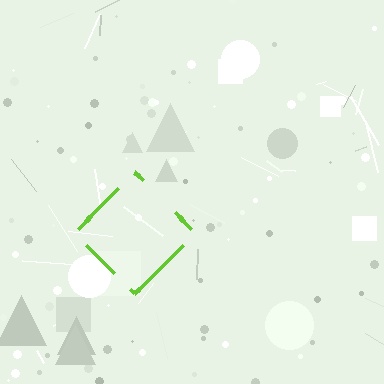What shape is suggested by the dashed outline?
The dashed outline suggests a diamond.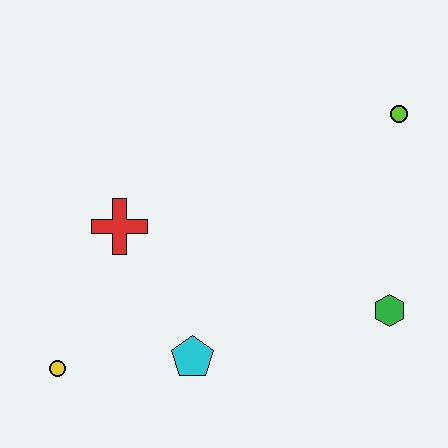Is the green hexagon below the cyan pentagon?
No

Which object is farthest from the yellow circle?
The lime circle is farthest from the yellow circle.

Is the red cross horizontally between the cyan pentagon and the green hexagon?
No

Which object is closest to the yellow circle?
The cyan pentagon is closest to the yellow circle.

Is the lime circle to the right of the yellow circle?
Yes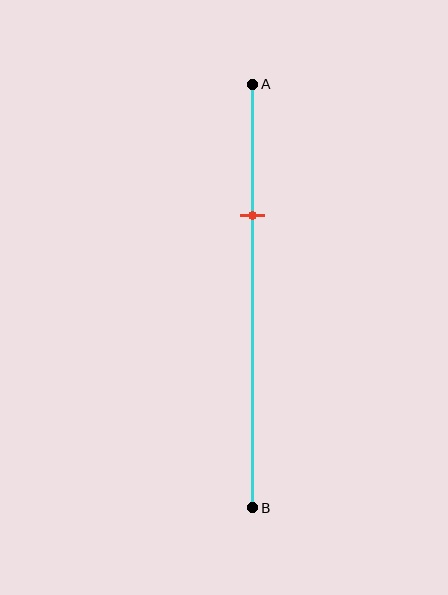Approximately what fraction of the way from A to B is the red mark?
The red mark is approximately 30% of the way from A to B.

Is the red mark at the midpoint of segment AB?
No, the mark is at about 30% from A, not at the 50% midpoint.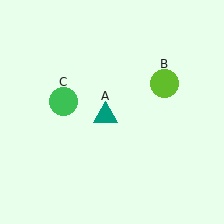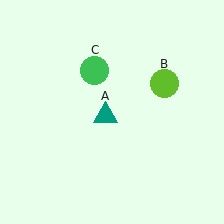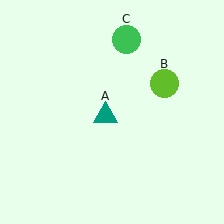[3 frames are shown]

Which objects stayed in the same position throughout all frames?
Teal triangle (object A) and lime circle (object B) remained stationary.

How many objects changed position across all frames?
1 object changed position: green circle (object C).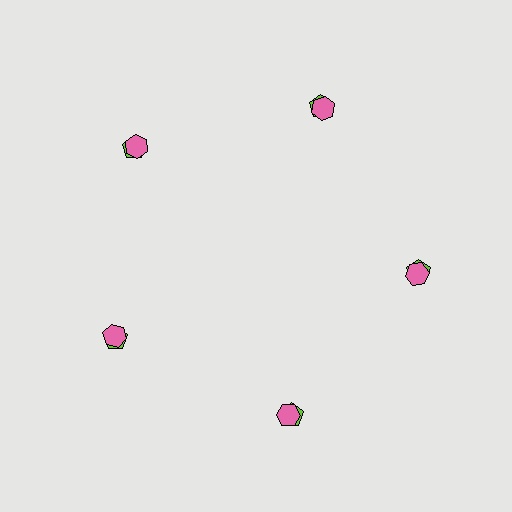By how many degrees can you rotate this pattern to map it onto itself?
The pattern maps onto itself every 72 degrees of rotation.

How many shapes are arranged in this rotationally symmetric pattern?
There are 10 shapes, arranged in 5 groups of 2.